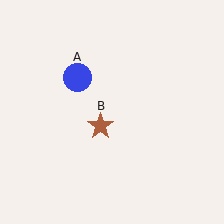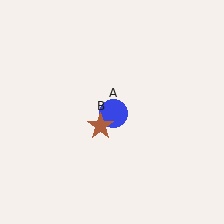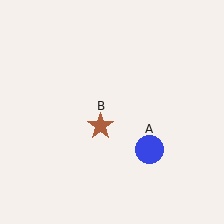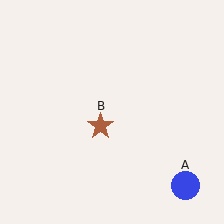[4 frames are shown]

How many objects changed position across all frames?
1 object changed position: blue circle (object A).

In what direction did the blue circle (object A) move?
The blue circle (object A) moved down and to the right.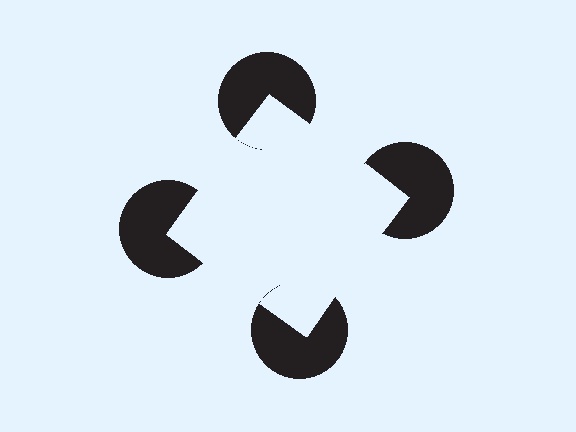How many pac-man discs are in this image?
There are 4 — one at each vertex of the illusory square.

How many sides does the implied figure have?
4 sides.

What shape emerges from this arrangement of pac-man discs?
An illusory square — its edges are inferred from the aligned wedge cuts in the pac-man discs, not physically drawn.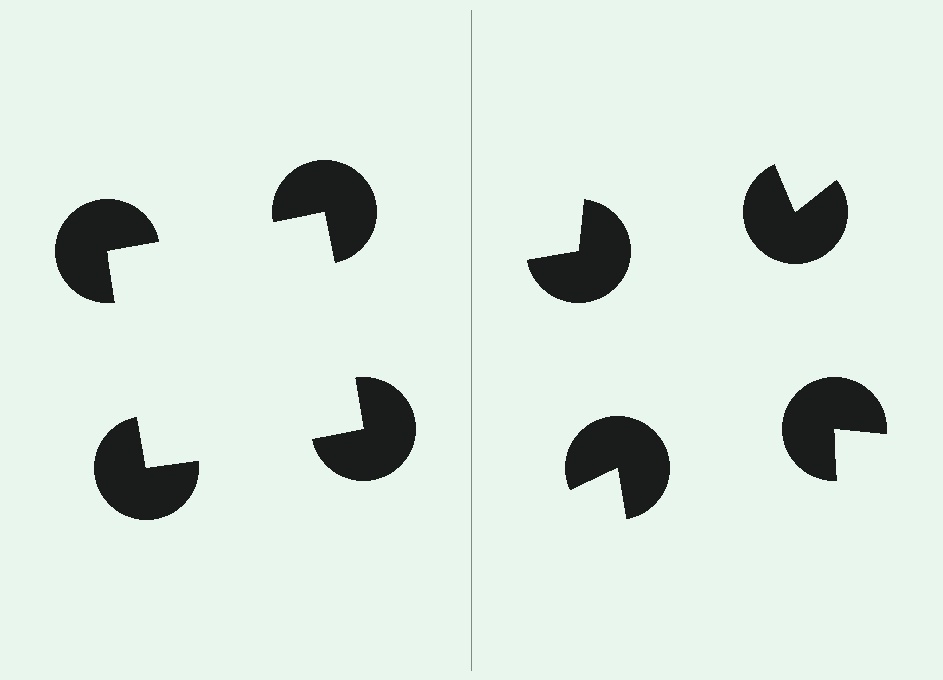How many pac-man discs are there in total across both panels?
8 — 4 on each side.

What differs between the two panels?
The pac-man discs are positioned identically on both sides; only the wedge orientations differ. On the left they align to a square; on the right they are misaligned.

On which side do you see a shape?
An illusory square appears on the left side. On the right side the wedge cuts are rotated, so no coherent shape forms.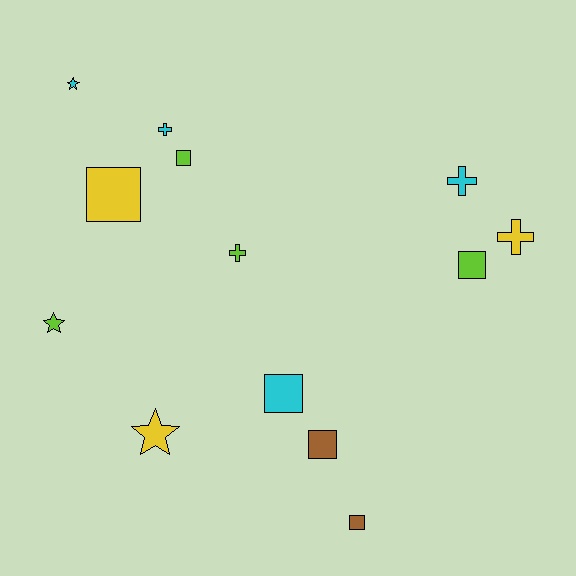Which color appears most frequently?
Lime, with 4 objects.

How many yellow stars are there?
There is 1 yellow star.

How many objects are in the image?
There are 13 objects.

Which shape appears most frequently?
Square, with 6 objects.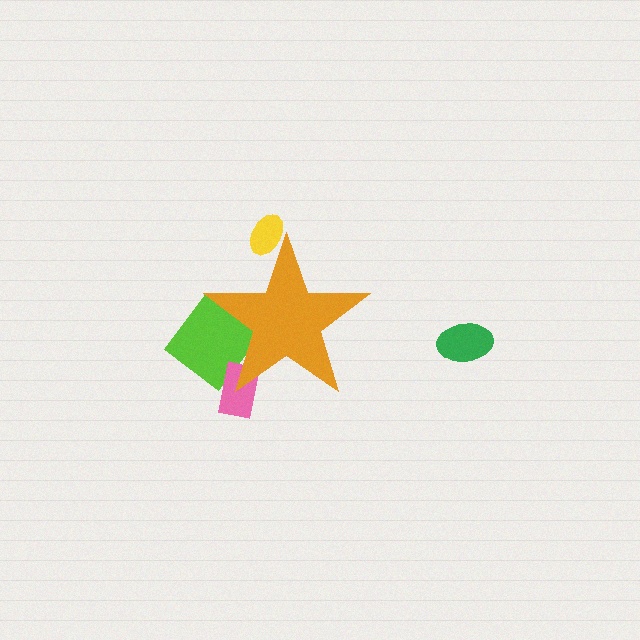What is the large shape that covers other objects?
An orange star.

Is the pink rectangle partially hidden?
Yes, the pink rectangle is partially hidden behind the orange star.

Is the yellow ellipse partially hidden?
Yes, the yellow ellipse is partially hidden behind the orange star.